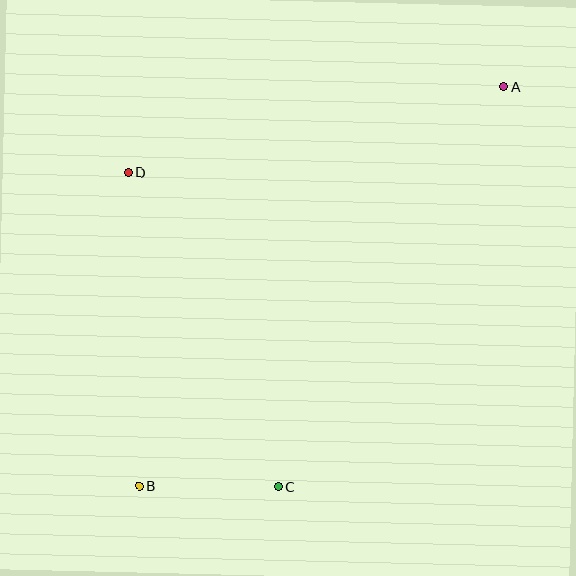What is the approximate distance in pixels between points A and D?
The distance between A and D is approximately 385 pixels.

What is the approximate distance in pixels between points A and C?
The distance between A and C is approximately 459 pixels.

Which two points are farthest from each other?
Points A and B are farthest from each other.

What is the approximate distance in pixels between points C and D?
The distance between C and D is approximately 348 pixels.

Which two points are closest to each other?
Points B and C are closest to each other.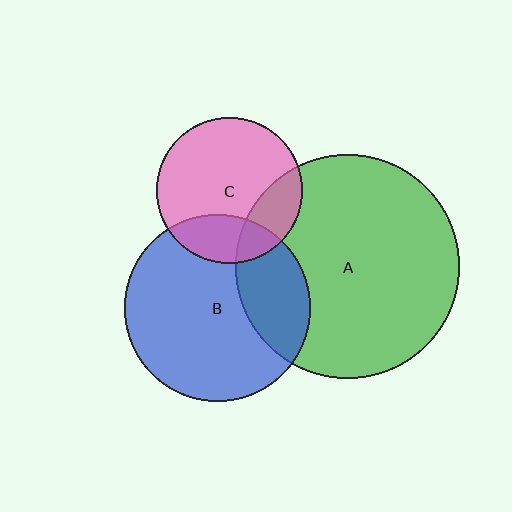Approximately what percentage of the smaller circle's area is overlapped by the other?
Approximately 25%.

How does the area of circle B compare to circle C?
Approximately 1.6 times.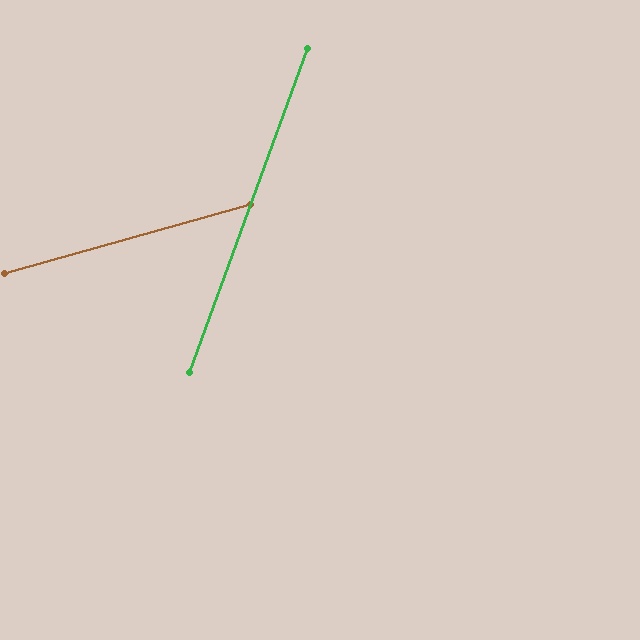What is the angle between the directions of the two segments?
Approximately 54 degrees.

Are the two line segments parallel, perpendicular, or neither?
Neither parallel nor perpendicular — they differ by about 54°.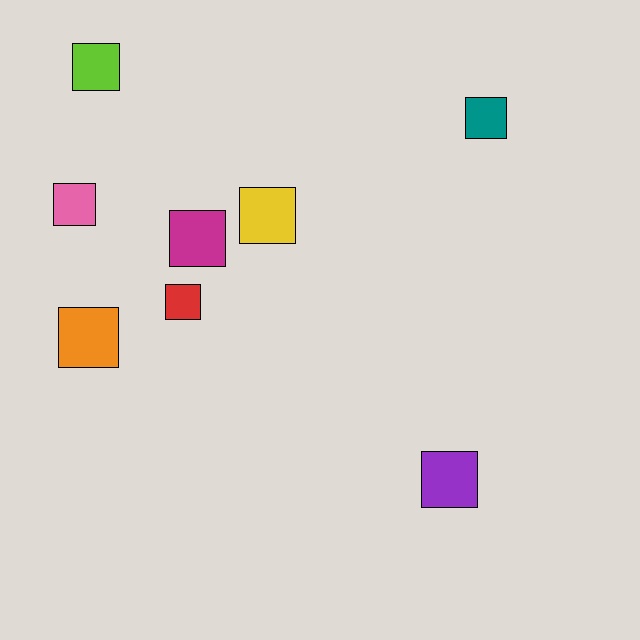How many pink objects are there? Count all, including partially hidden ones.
There is 1 pink object.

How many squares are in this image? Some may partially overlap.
There are 8 squares.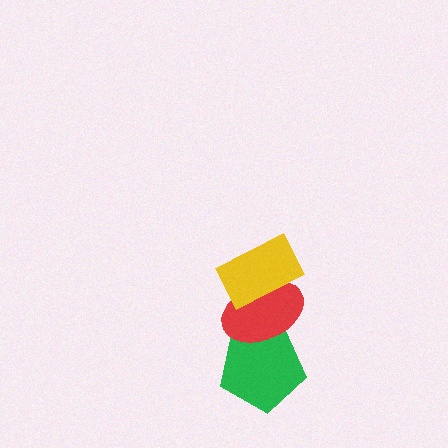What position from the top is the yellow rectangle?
The yellow rectangle is 1st from the top.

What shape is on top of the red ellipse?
The yellow rectangle is on top of the red ellipse.